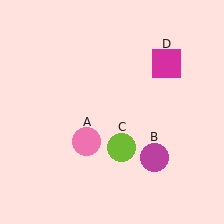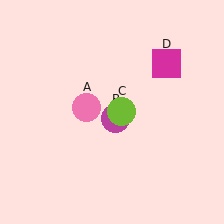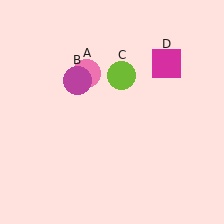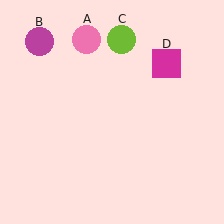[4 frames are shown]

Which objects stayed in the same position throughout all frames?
Magenta square (object D) remained stationary.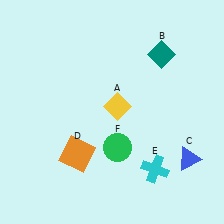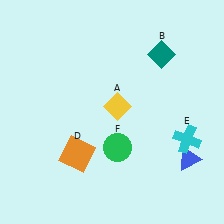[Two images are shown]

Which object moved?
The cyan cross (E) moved right.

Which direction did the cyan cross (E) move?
The cyan cross (E) moved right.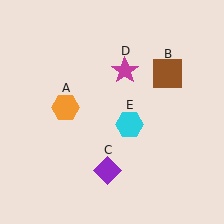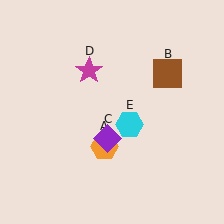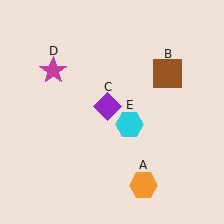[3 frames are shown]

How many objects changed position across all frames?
3 objects changed position: orange hexagon (object A), purple diamond (object C), magenta star (object D).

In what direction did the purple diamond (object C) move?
The purple diamond (object C) moved up.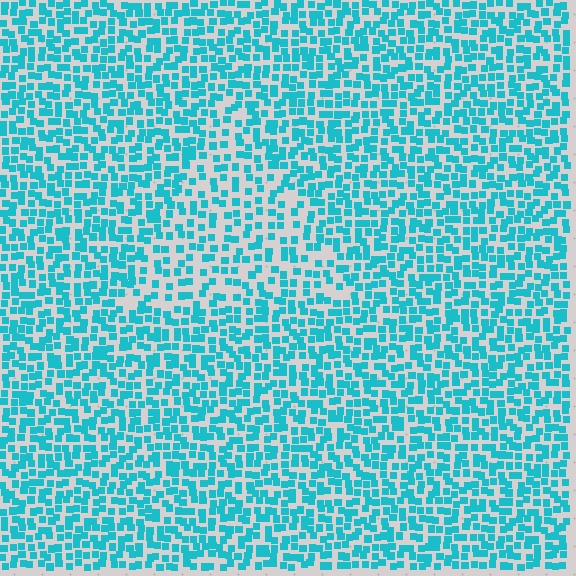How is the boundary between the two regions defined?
The boundary is defined by a change in element density (approximately 1.6x ratio). All elements are the same color, size, and shape.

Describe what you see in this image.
The image contains small cyan elements arranged at two different densities. A triangle-shaped region is visible where the elements are less densely packed than the surrounding area.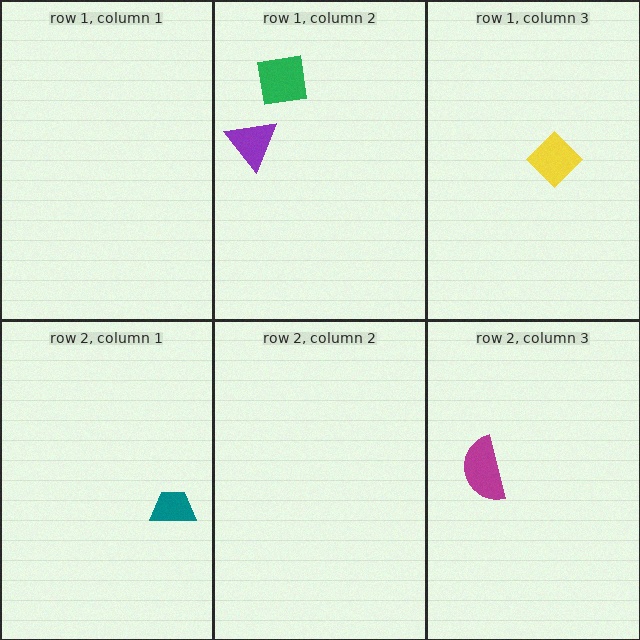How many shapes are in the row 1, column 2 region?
2.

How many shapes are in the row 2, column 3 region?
1.